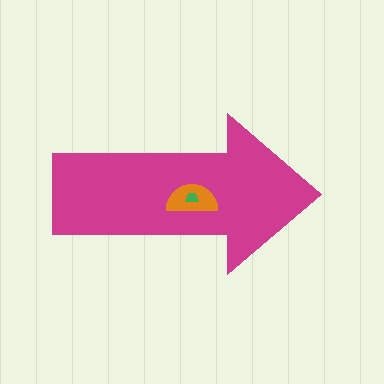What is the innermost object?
The green trapezoid.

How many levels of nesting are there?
3.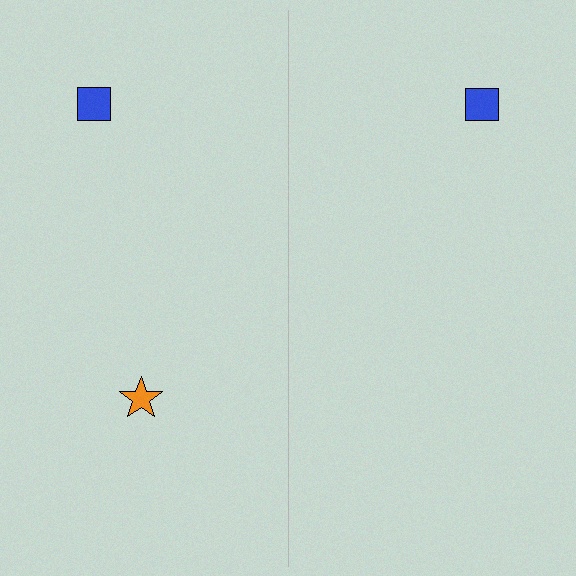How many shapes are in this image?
There are 3 shapes in this image.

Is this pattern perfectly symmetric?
No, the pattern is not perfectly symmetric. A orange star is missing from the right side.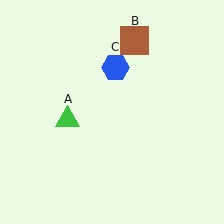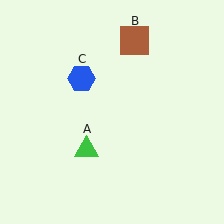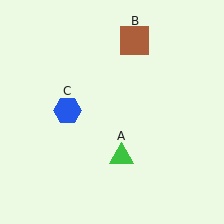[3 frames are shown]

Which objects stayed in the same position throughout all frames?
Brown square (object B) remained stationary.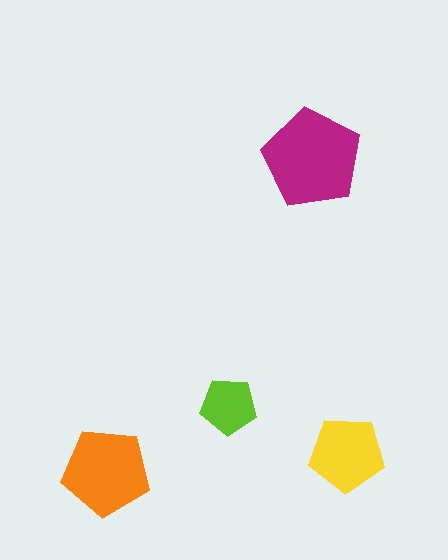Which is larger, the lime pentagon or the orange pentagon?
The orange one.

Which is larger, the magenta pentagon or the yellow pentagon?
The magenta one.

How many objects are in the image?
There are 4 objects in the image.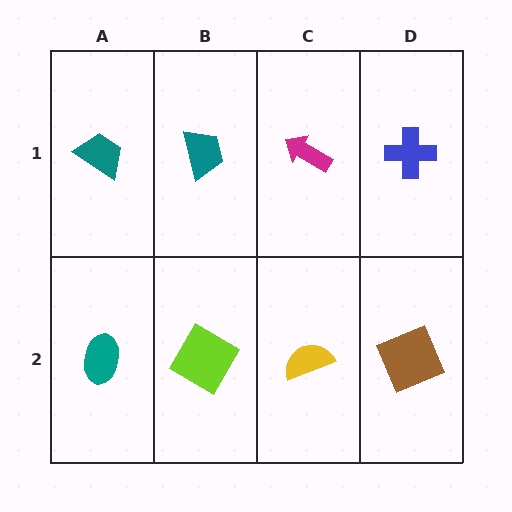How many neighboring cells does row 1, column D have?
2.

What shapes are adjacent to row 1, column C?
A yellow semicircle (row 2, column C), a teal trapezoid (row 1, column B), a blue cross (row 1, column D).